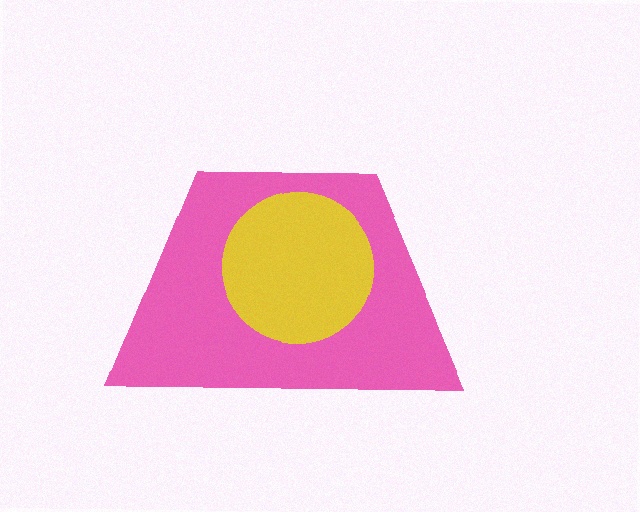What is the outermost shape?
The pink trapezoid.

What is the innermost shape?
The yellow circle.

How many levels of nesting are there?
2.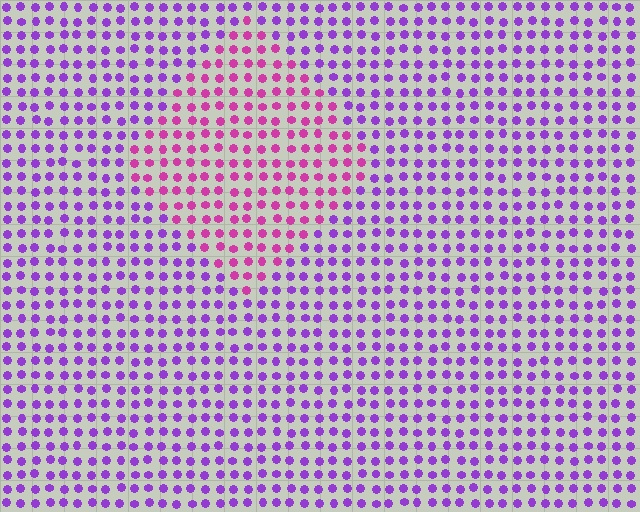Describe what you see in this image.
The image is filled with small purple elements in a uniform arrangement. A diamond-shaped region is visible where the elements are tinted to a slightly different hue, forming a subtle color boundary.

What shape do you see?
I see a diamond.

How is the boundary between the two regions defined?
The boundary is defined purely by a slight shift in hue (about 41 degrees). Spacing, size, and orientation are identical on both sides.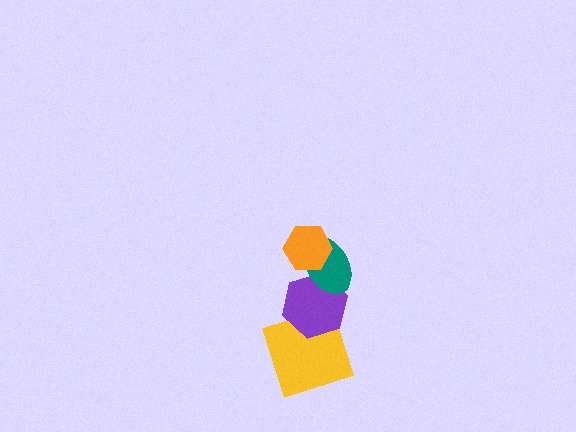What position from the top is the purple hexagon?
The purple hexagon is 3rd from the top.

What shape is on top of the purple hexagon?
The teal ellipse is on top of the purple hexagon.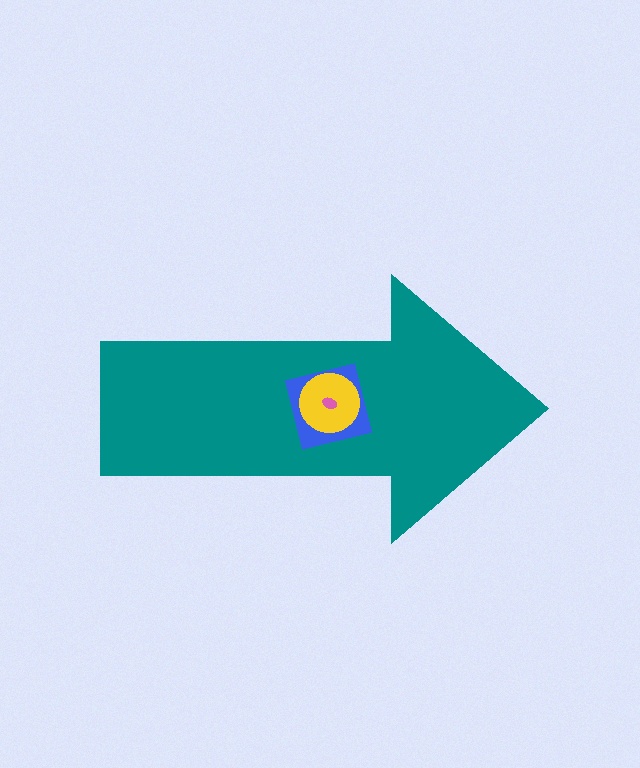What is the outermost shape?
The teal arrow.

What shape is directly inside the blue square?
The yellow circle.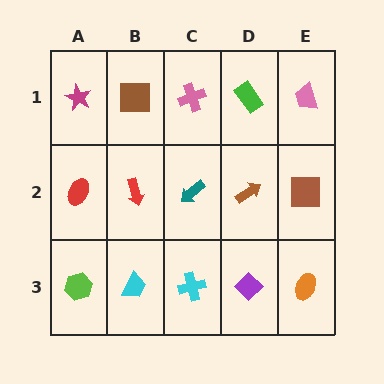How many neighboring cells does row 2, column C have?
4.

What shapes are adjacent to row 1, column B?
A red arrow (row 2, column B), a magenta star (row 1, column A), a pink cross (row 1, column C).